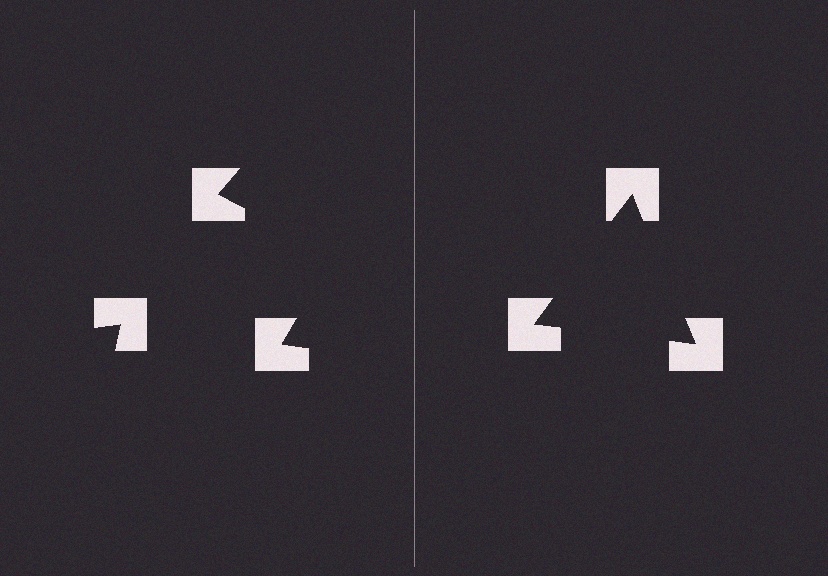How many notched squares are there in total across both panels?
6 — 3 on each side.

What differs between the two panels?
The notched squares are positioned identically on both sides; only the wedge orientations differ. On the right they align to a triangle; on the left they are misaligned.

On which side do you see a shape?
An illusory triangle appears on the right side. On the left side the wedge cuts are rotated, so no coherent shape forms.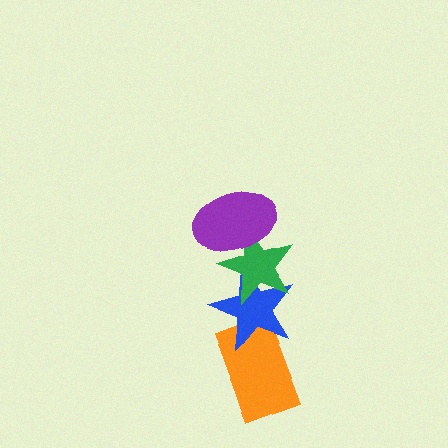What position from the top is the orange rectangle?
The orange rectangle is 4th from the top.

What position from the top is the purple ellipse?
The purple ellipse is 1st from the top.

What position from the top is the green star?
The green star is 2nd from the top.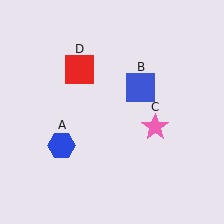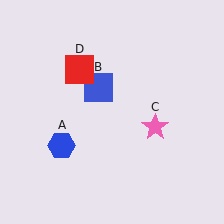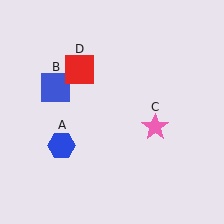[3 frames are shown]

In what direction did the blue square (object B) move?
The blue square (object B) moved left.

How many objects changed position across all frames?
1 object changed position: blue square (object B).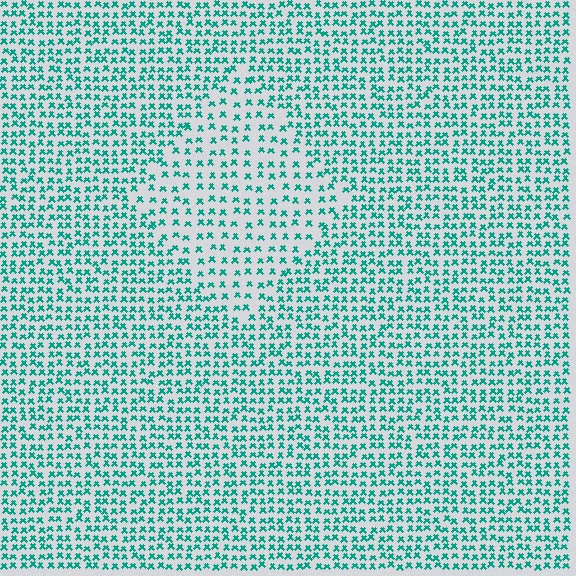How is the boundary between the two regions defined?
The boundary is defined by a change in element density (approximately 1.7x ratio). All elements are the same color, size, and shape.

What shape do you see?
I see a diamond.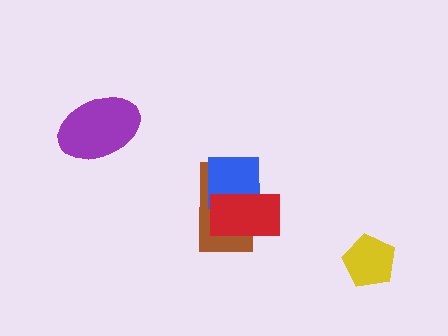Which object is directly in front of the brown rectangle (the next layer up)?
The blue square is directly in front of the brown rectangle.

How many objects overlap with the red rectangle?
2 objects overlap with the red rectangle.